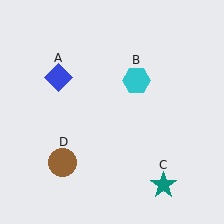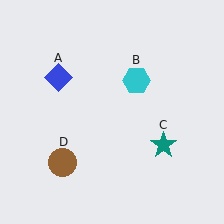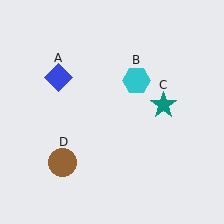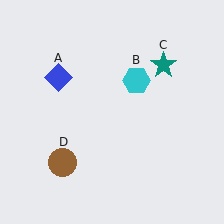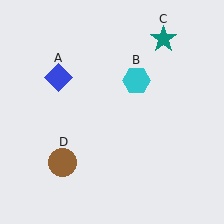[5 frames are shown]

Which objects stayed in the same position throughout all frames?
Blue diamond (object A) and cyan hexagon (object B) and brown circle (object D) remained stationary.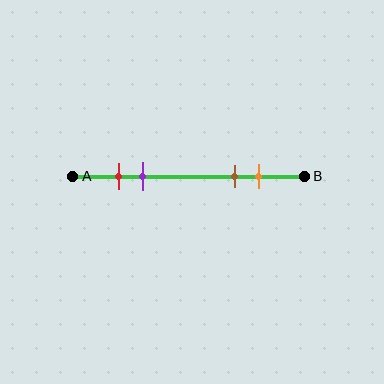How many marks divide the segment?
There are 4 marks dividing the segment.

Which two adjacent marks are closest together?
The red and purple marks are the closest adjacent pair.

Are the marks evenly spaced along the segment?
No, the marks are not evenly spaced.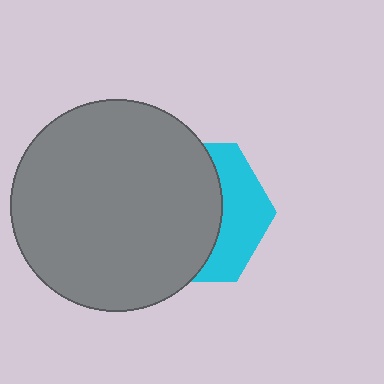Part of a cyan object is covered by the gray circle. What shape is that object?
It is a hexagon.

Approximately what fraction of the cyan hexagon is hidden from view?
Roughly 65% of the cyan hexagon is hidden behind the gray circle.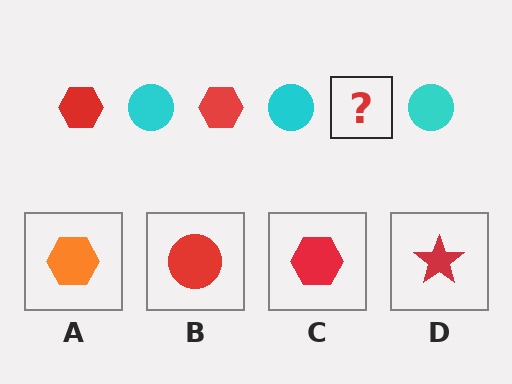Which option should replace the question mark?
Option C.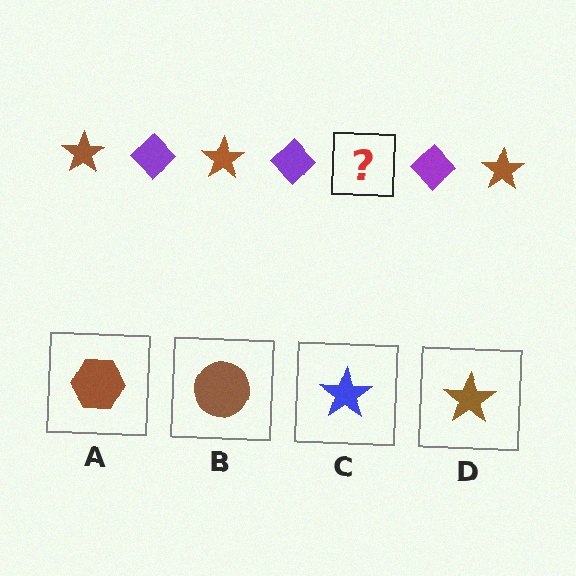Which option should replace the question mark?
Option D.